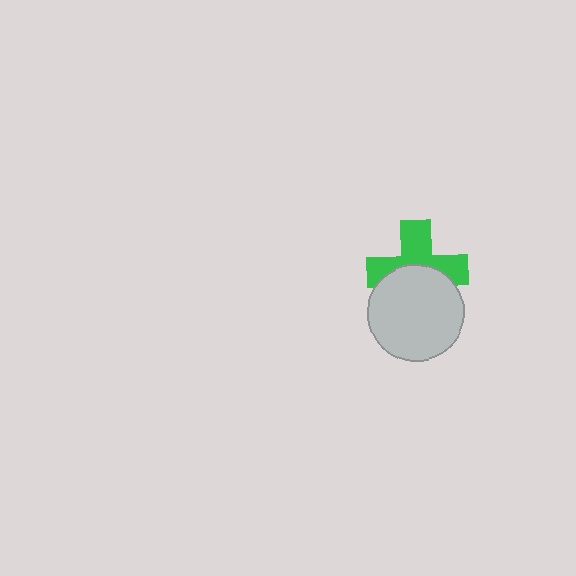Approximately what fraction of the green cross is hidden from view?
Roughly 45% of the green cross is hidden behind the light gray circle.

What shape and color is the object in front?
The object in front is a light gray circle.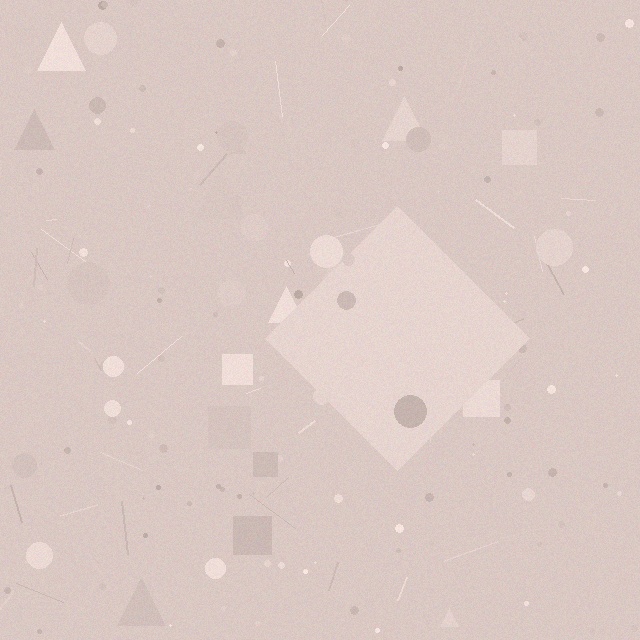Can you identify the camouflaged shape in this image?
The camouflaged shape is a diamond.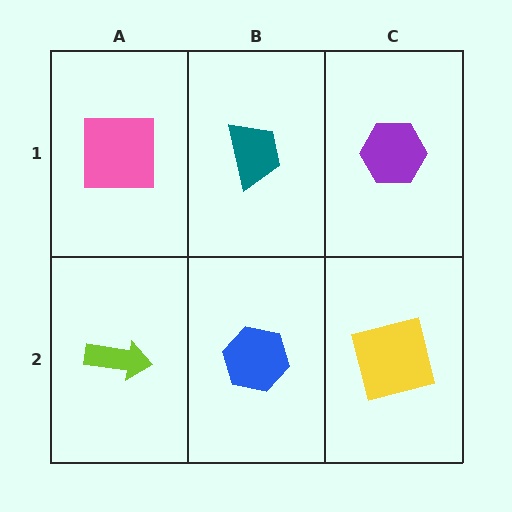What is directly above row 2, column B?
A teal trapezoid.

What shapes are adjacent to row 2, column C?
A purple hexagon (row 1, column C), a blue hexagon (row 2, column B).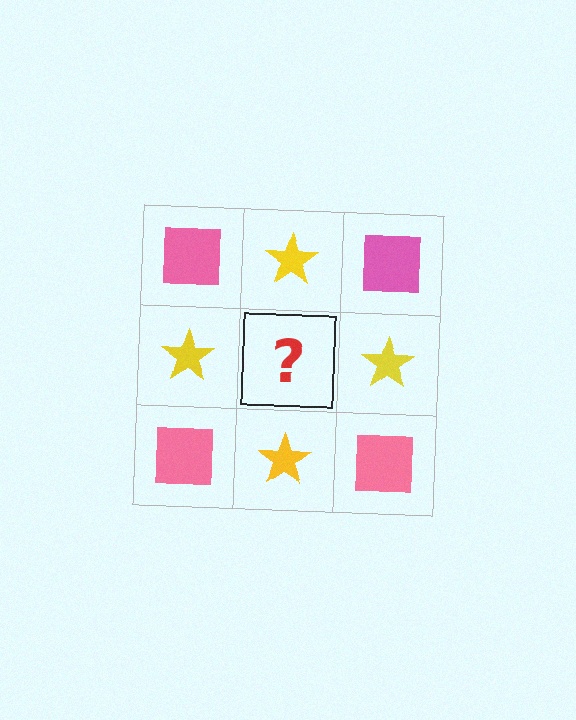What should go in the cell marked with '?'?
The missing cell should contain a pink square.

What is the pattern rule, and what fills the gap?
The rule is that it alternates pink square and yellow star in a checkerboard pattern. The gap should be filled with a pink square.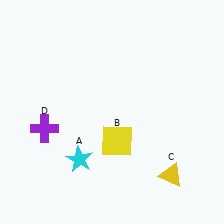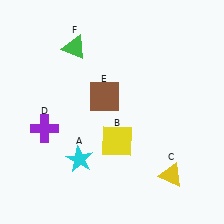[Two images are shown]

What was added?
A brown square (E), a green triangle (F) were added in Image 2.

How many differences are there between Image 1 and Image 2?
There are 2 differences between the two images.